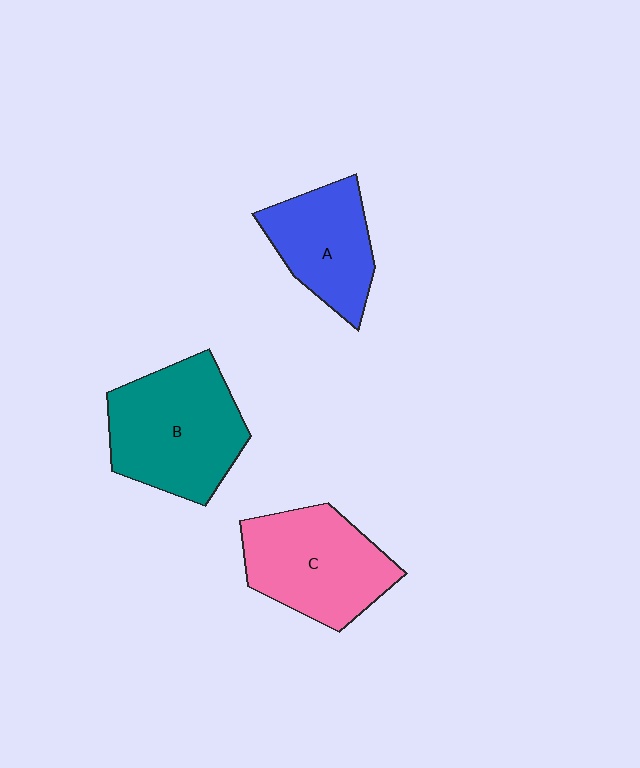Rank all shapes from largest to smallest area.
From largest to smallest: B (teal), C (pink), A (blue).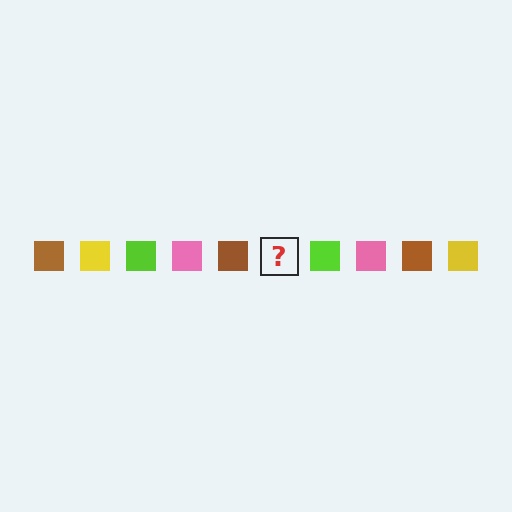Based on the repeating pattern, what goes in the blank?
The blank should be a yellow square.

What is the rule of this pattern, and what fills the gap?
The rule is that the pattern cycles through brown, yellow, lime, pink squares. The gap should be filled with a yellow square.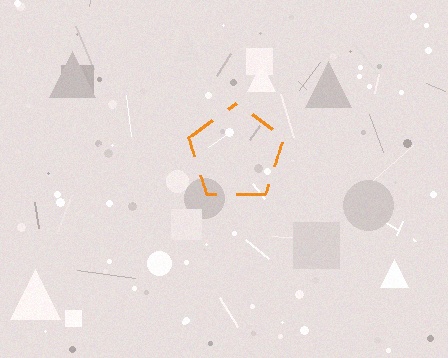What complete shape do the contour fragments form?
The contour fragments form a pentagon.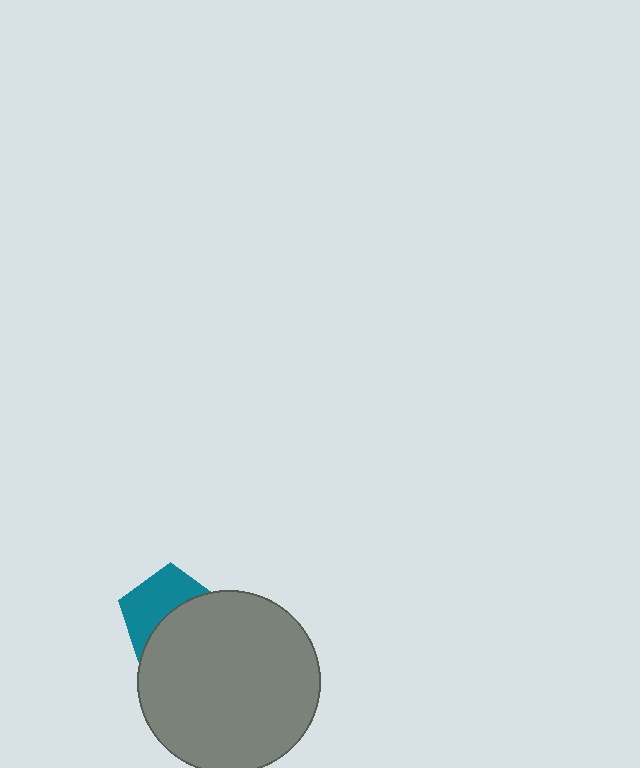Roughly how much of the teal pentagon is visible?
About half of it is visible (roughly 49%).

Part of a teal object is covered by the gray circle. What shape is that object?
It is a pentagon.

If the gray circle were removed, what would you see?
You would see the complete teal pentagon.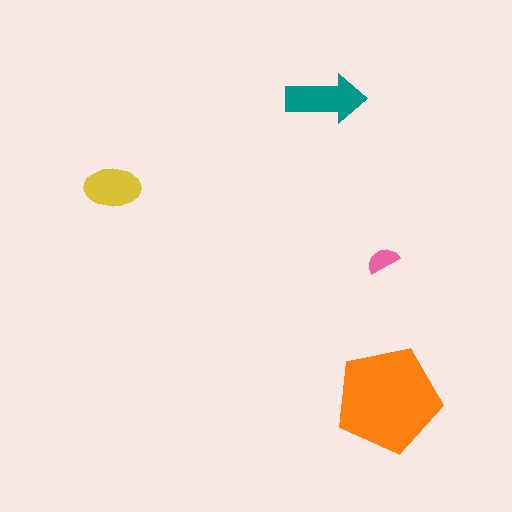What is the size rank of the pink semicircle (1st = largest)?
4th.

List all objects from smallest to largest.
The pink semicircle, the yellow ellipse, the teal arrow, the orange pentagon.